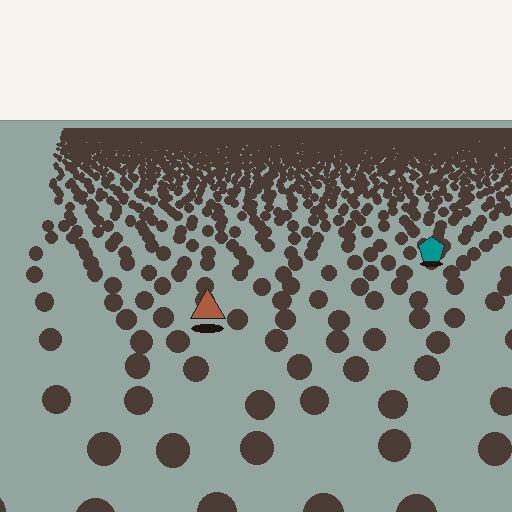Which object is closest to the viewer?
The brown triangle is closest. The texture marks near it are larger and more spread out.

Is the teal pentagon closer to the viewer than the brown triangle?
No. The brown triangle is closer — you can tell from the texture gradient: the ground texture is coarser near it.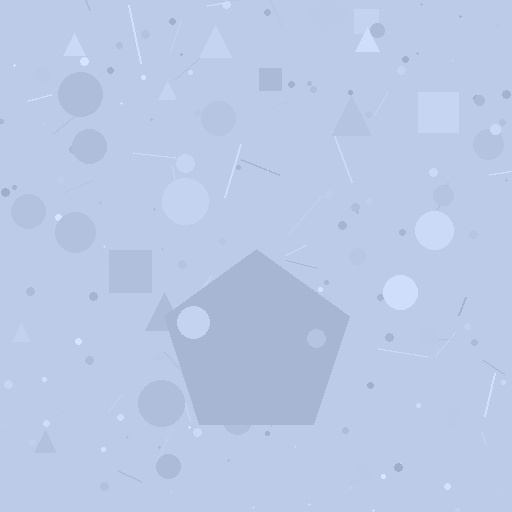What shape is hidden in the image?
A pentagon is hidden in the image.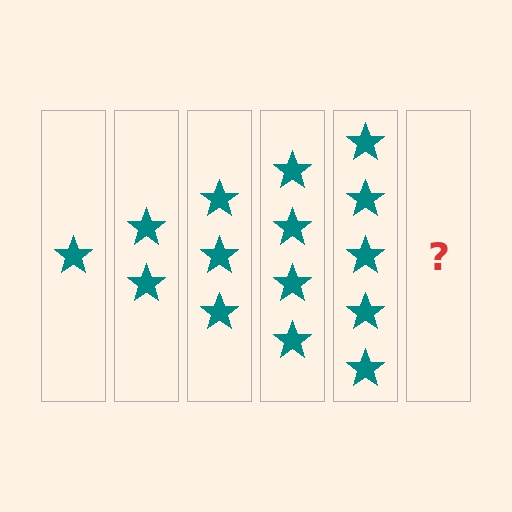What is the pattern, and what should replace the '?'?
The pattern is that each step adds one more star. The '?' should be 6 stars.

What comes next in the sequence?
The next element should be 6 stars.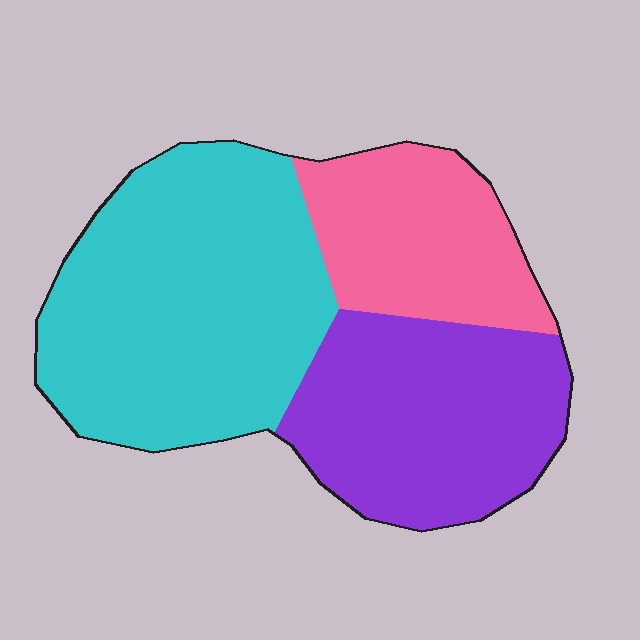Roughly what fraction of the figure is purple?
Purple covers around 30% of the figure.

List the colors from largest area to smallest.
From largest to smallest: cyan, purple, pink.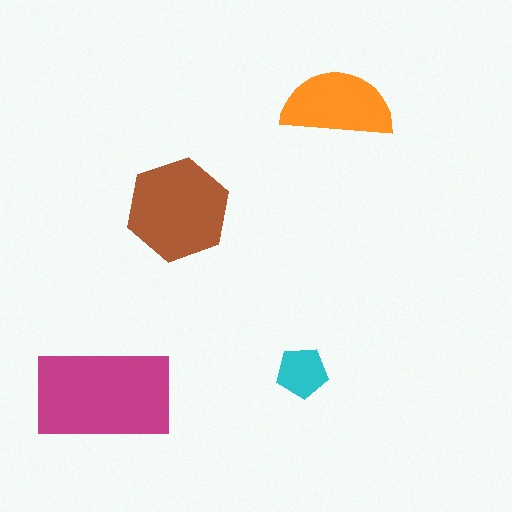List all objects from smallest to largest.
The cyan pentagon, the orange semicircle, the brown hexagon, the magenta rectangle.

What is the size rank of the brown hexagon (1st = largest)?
2nd.